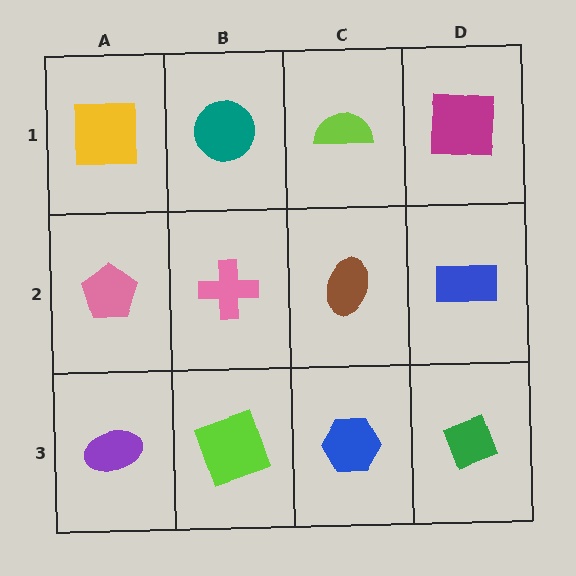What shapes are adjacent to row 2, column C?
A lime semicircle (row 1, column C), a blue hexagon (row 3, column C), a pink cross (row 2, column B), a blue rectangle (row 2, column D).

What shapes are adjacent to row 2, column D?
A magenta square (row 1, column D), a green diamond (row 3, column D), a brown ellipse (row 2, column C).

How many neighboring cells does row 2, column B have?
4.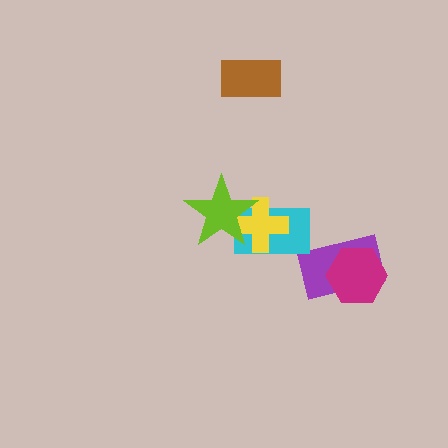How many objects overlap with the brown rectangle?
0 objects overlap with the brown rectangle.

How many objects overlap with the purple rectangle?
1 object overlaps with the purple rectangle.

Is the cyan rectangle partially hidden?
Yes, it is partially covered by another shape.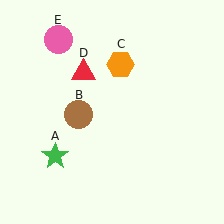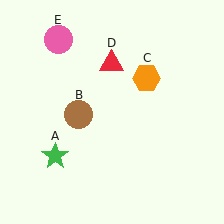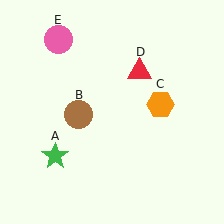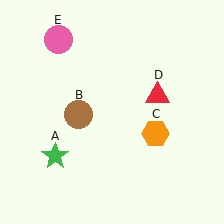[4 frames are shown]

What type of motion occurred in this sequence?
The orange hexagon (object C), red triangle (object D) rotated clockwise around the center of the scene.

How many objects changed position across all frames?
2 objects changed position: orange hexagon (object C), red triangle (object D).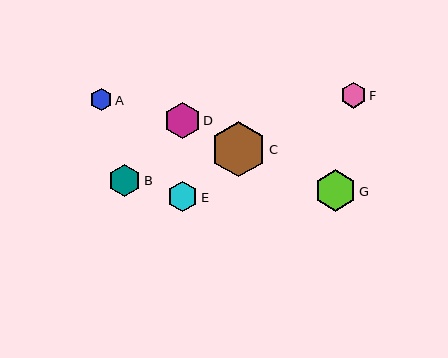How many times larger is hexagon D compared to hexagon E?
Hexagon D is approximately 1.2 times the size of hexagon E.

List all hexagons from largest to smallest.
From largest to smallest: C, G, D, B, E, F, A.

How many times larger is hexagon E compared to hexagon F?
Hexagon E is approximately 1.2 times the size of hexagon F.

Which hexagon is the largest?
Hexagon C is the largest with a size of approximately 55 pixels.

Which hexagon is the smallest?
Hexagon A is the smallest with a size of approximately 23 pixels.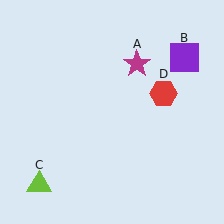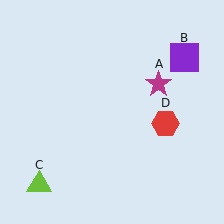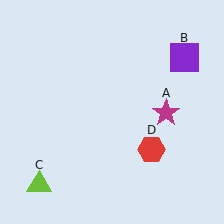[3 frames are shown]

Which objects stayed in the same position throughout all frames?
Purple square (object B) and lime triangle (object C) remained stationary.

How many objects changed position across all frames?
2 objects changed position: magenta star (object A), red hexagon (object D).